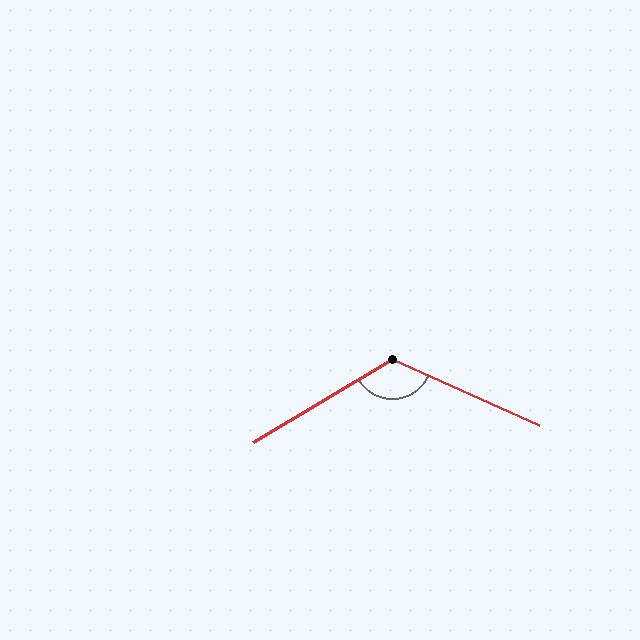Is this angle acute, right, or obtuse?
It is obtuse.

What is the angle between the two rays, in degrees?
Approximately 125 degrees.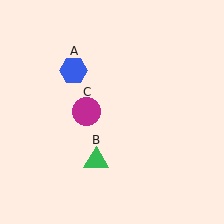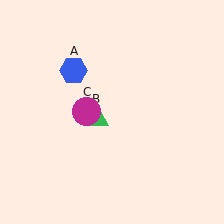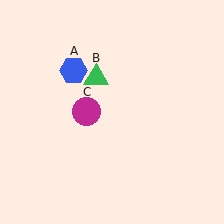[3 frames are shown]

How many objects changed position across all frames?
1 object changed position: green triangle (object B).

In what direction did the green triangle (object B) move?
The green triangle (object B) moved up.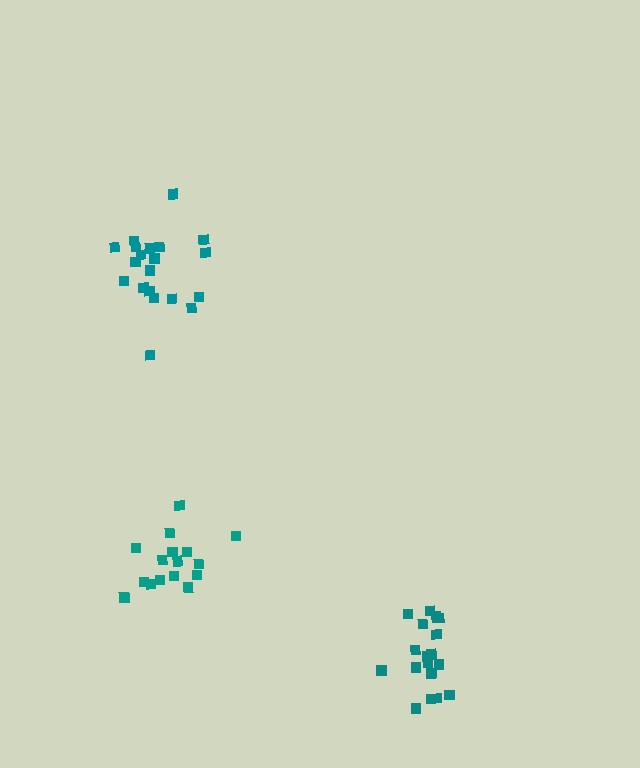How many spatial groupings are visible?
There are 3 spatial groupings.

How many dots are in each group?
Group 1: 16 dots, Group 2: 20 dots, Group 3: 18 dots (54 total).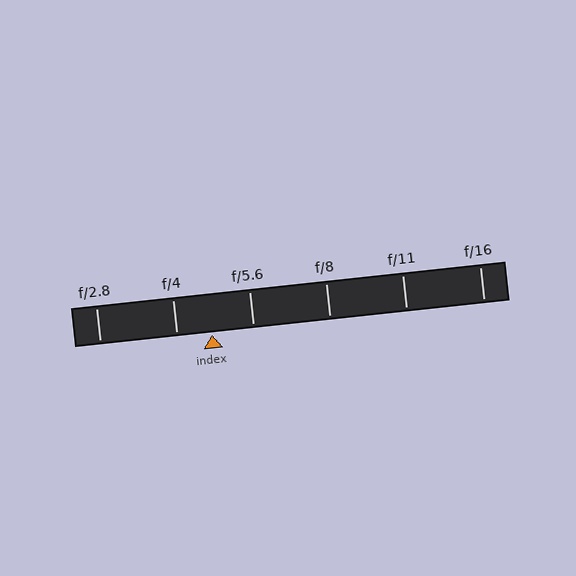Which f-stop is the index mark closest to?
The index mark is closest to f/4.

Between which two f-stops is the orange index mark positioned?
The index mark is between f/4 and f/5.6.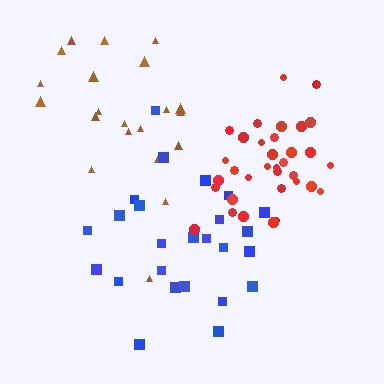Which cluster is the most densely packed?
Red.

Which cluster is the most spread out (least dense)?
Brown.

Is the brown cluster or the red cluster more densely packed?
Red.